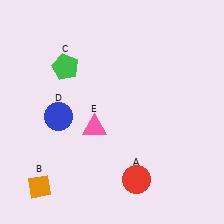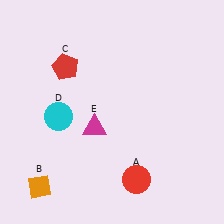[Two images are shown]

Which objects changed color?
C changed from green to red. D changed from blue to cyan. E changed from pink to magenta.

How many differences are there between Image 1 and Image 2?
There are 3 differences between the two images.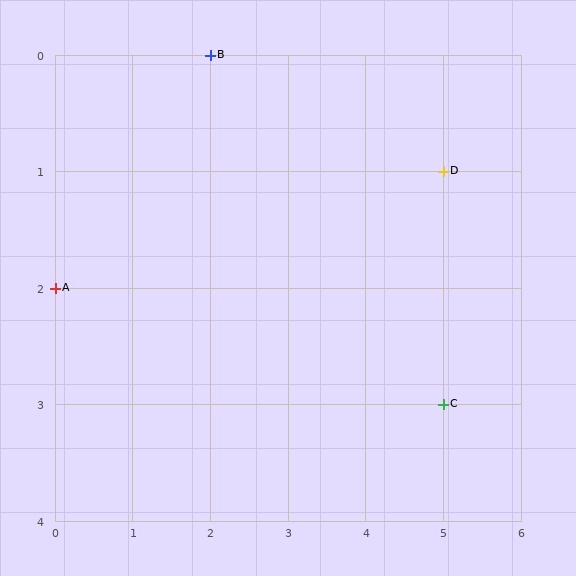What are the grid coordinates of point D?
Point D is at grid coordinates (5, 1).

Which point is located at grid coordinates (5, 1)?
Point D is at (5, 1).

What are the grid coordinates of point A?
Point A is at grid coordinates (0, 2).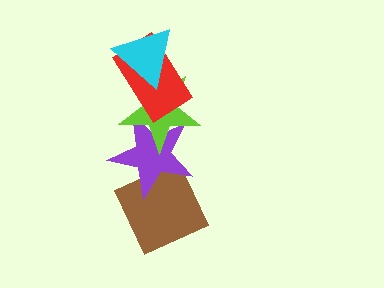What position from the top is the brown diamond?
The brown diamond is 5th from the top.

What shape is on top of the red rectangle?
The cyan triangle is on top of the red rectangle.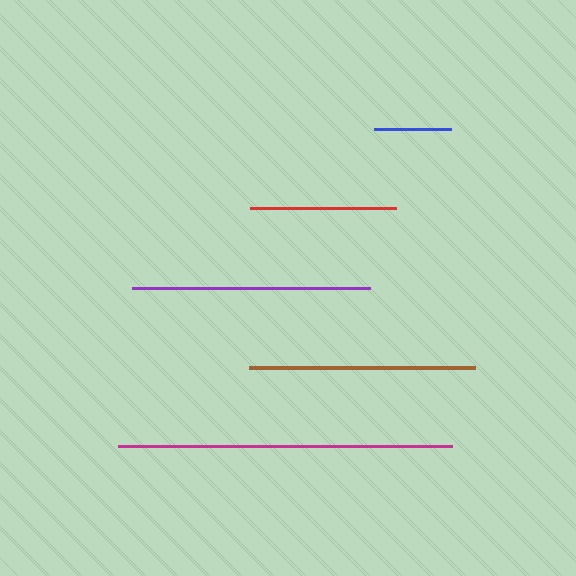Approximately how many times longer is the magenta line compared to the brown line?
The magenta line is approximately 1.5 times the length of the brown line.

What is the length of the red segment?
The red segment is approximately 146 pixels long.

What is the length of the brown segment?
The brown segment is approximately 226 pixels long.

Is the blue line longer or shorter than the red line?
The red line is longer than the blue line.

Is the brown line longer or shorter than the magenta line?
The magenta line is longer than the brown line.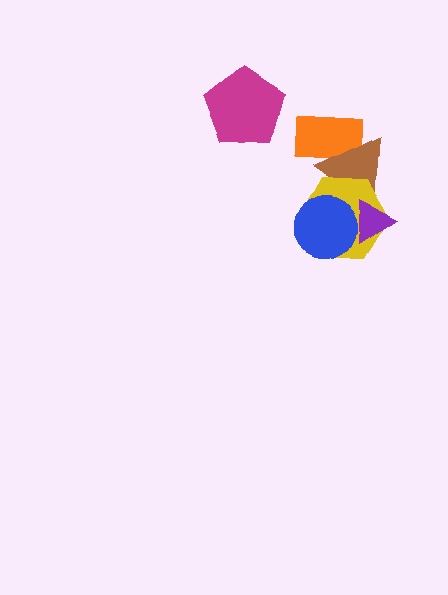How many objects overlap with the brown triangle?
4 objects overlap with the brown triangle.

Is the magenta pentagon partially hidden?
No, no other shape covers it.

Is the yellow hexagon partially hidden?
Yes, it is partially covered by another shape.